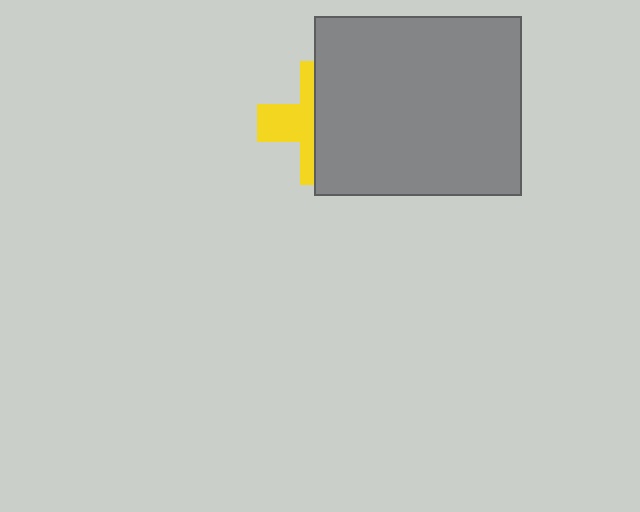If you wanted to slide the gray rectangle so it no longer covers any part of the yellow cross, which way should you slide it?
Slide it right — that is the most direct way to separate the two shapes.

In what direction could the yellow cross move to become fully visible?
The yellow cross could move left. That would shift it out from behind the gray rectangle entirely.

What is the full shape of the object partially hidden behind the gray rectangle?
The partially hidden object is a yellow cross.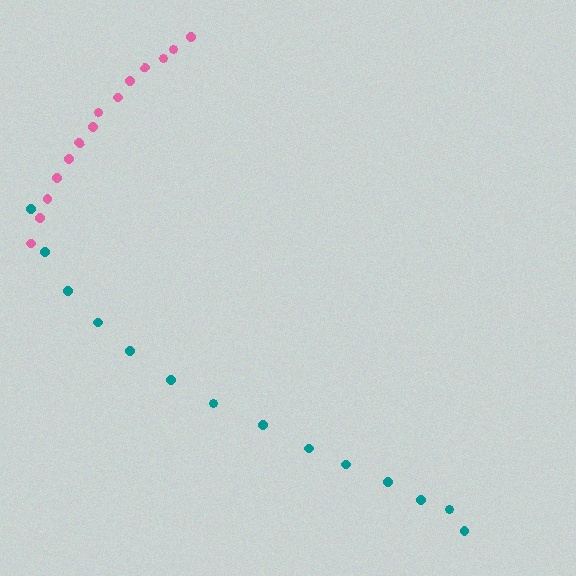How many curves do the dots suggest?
There are 2 distinct paths.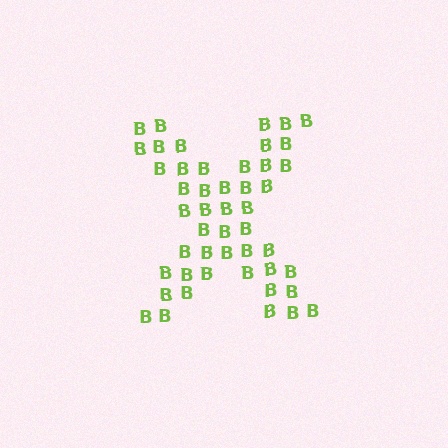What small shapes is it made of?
It is made of small letter B's.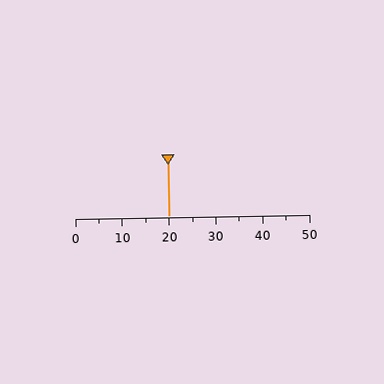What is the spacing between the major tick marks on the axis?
The major ticks are spaced 10 apart.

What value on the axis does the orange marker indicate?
The marker indicates approximately 20.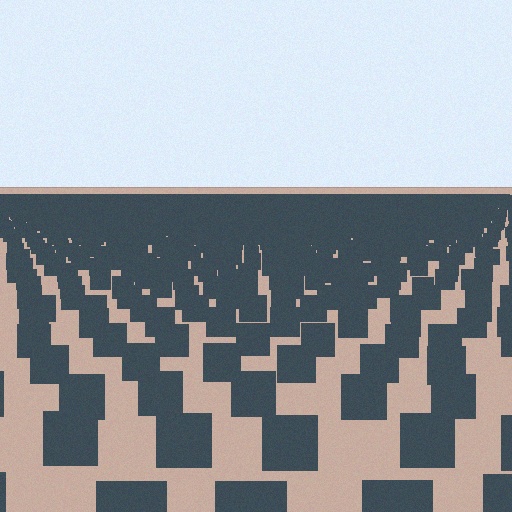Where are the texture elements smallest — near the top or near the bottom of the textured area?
Near the top.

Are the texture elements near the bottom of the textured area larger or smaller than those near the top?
Larger. Near the bottom, elements are closer to the viewer and appear at a bigger on-screen size.